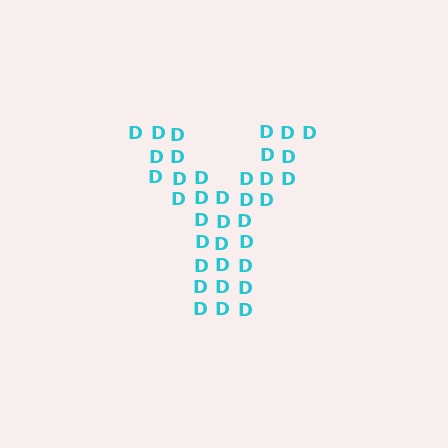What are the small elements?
The small elements are letter D's.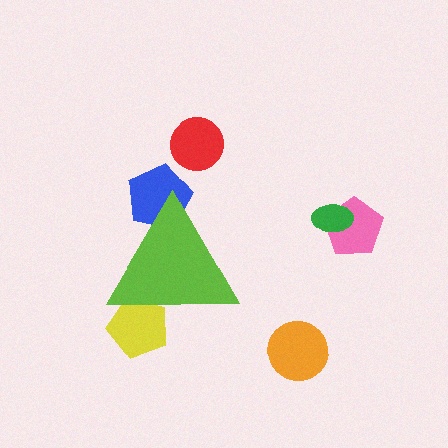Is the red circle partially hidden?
No, the red circle is fully visible.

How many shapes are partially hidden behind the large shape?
2 shapes are partially hidden.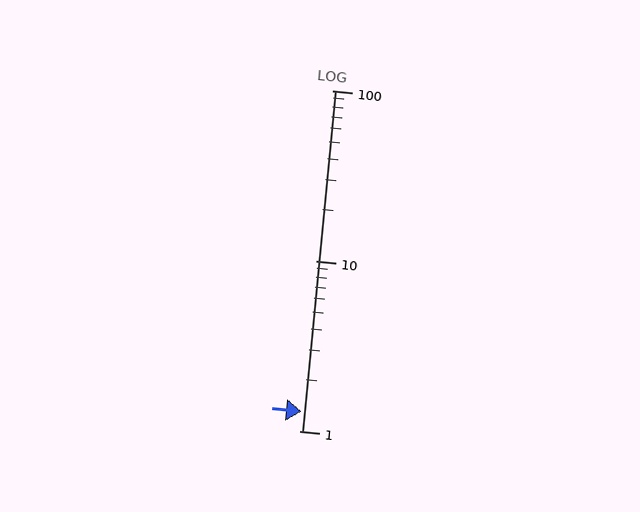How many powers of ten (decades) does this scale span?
The scale spans 2 decades, from 1 to 100.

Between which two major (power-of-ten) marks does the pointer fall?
The pointer is between 1 and 10.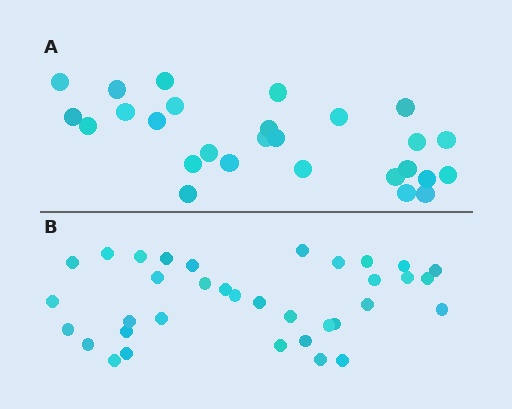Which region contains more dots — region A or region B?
Region B (the bottom region) has more dots.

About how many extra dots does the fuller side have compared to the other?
Region B has roughly 8 or so more dots than region A.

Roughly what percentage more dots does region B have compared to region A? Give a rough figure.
About 30% more.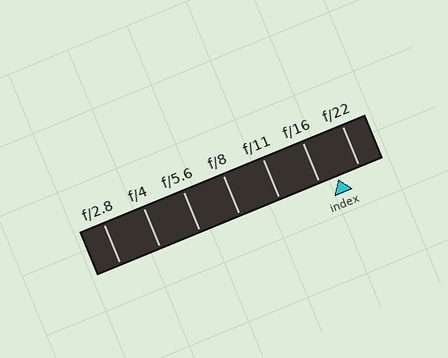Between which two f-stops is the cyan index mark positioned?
The index mark is between f/16 and f/22.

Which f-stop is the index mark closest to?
The index mark is closest to f/16.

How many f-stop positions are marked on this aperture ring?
There are 7 f-stop positions marked.